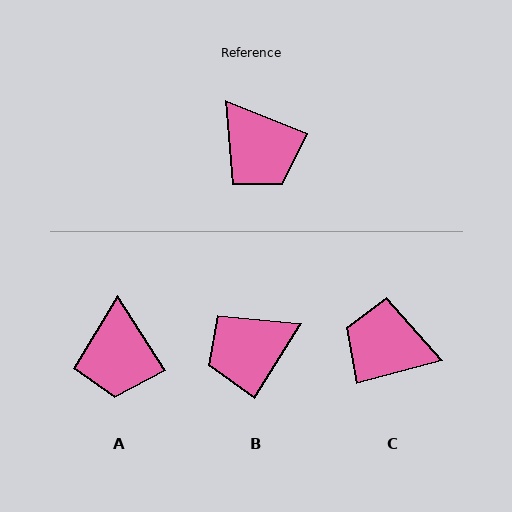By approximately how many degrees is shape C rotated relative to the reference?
Approximately 144 degrees clockwise.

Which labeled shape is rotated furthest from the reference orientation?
C, about 144 degrees away.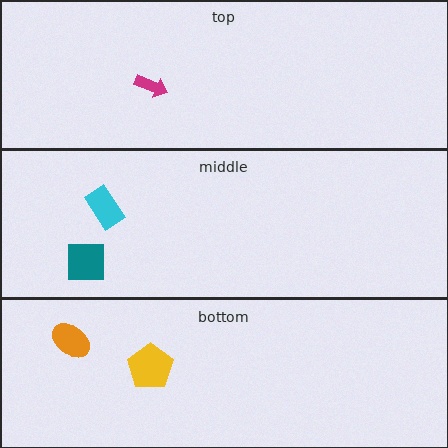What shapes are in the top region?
The magenta arrow.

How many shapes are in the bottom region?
2.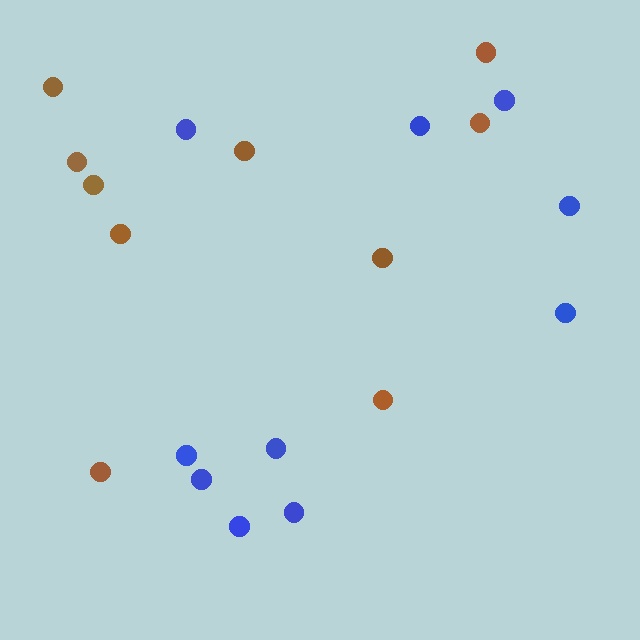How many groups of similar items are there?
There are 2 groups: one group of brown circles (10) and one group of blue circles (10).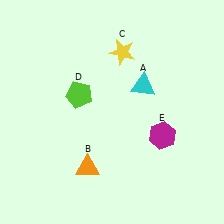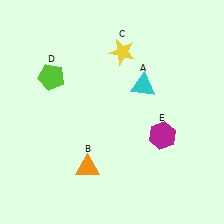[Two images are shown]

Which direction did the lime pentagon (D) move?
The lime pentagon (D) moved left.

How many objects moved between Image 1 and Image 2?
1 object moved between the two images.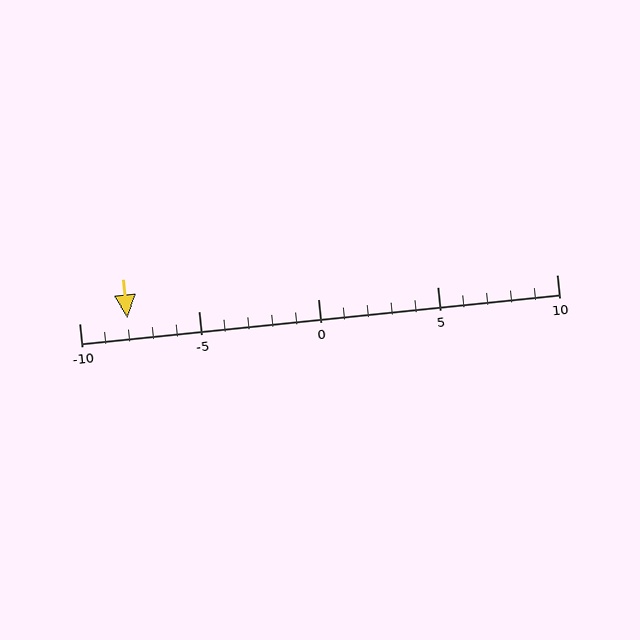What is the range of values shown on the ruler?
The ruler shows values from -10 to 10.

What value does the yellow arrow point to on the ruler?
The yellow arrow points to approximately -8.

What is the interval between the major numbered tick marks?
The major tick marks are spaced 5 units apart.